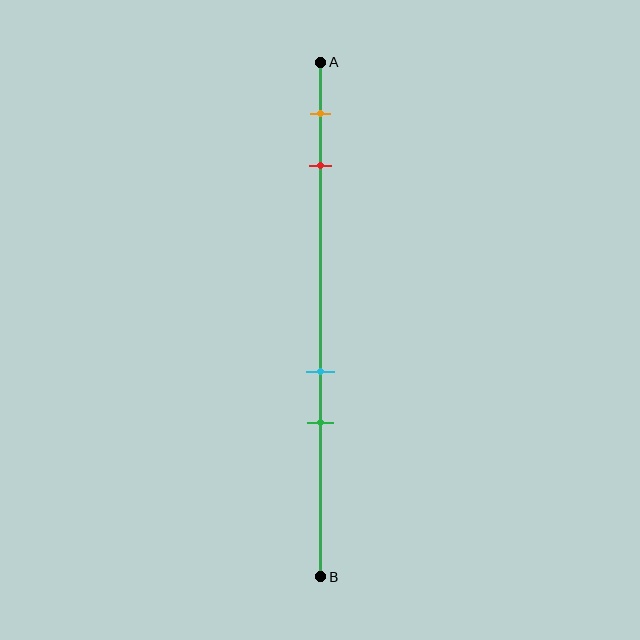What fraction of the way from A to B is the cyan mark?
The cyan mark is approximately 60% (0.6) of the way from A to B.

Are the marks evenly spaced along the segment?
No, the marks are not evenly spaced.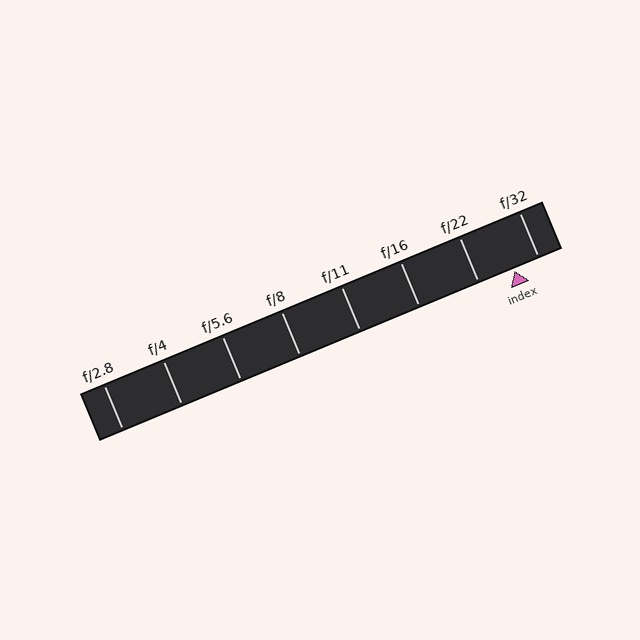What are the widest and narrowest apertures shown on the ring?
The widest aperture shown is f/2.8 and the narrowest is f/32.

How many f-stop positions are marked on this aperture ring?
There are 8 f-stop positions marked.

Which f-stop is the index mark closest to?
The index mark is closest to f/32.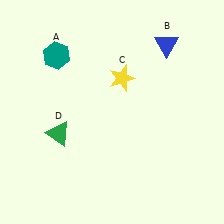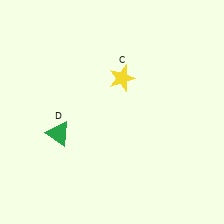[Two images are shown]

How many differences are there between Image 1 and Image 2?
There are 2 differences between the two images.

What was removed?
The teal hexagon (A), the blue triangle (B) were removed in Image 2.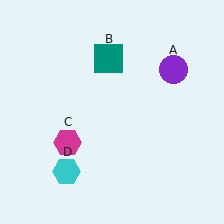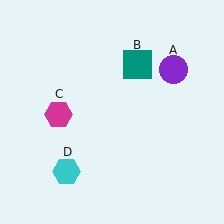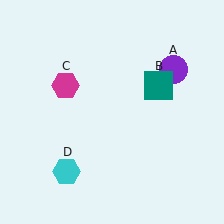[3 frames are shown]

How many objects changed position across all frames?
2 objects changed position: teal square (object B), magenta hexagon (object C).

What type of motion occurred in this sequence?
The teal square (object B), magenta hexagon (object C) rotated clockwise around the center of the scene.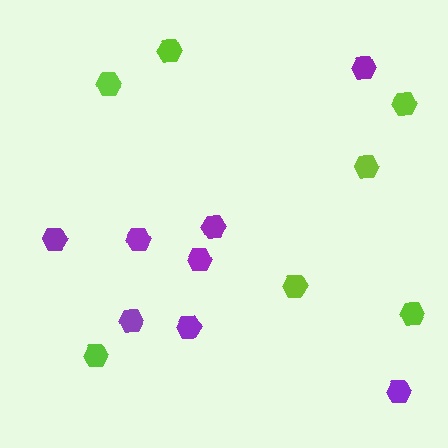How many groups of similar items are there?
There are 2 groups: one group of lime hexagons (7) and one group of purple hexagons (8).